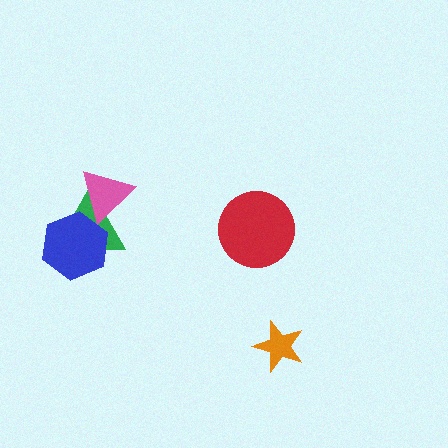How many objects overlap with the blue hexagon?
2 objects overlap with the blue hexagon.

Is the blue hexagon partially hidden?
No, no other shape covers it.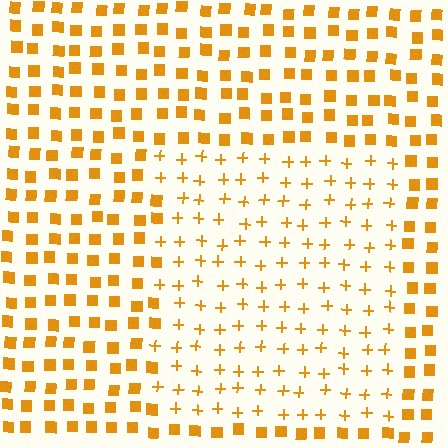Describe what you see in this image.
The image is filled with small orange elements arranged in a uniform grid. A rectangle-shaped region contains plus signs, while the surrounding area contains squares. The boundary is defined purely by the change in element shape.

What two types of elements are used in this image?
The image uses plus signs inside the rectangle region and squares outside it.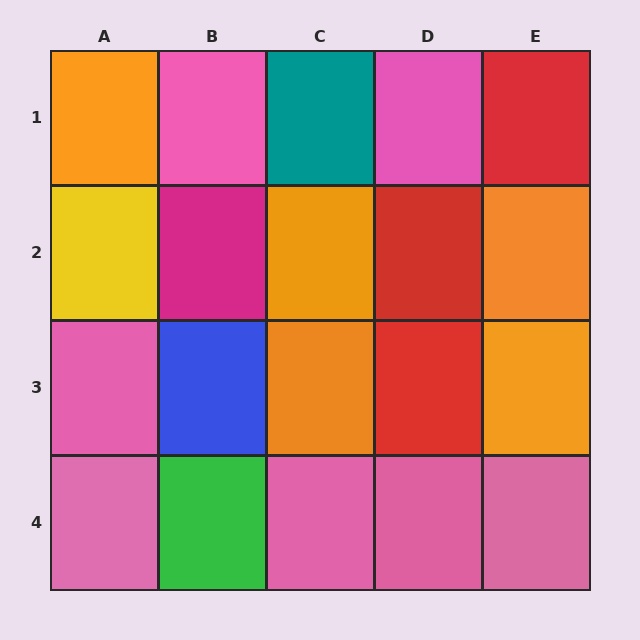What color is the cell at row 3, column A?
Pink.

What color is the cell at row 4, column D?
Pink.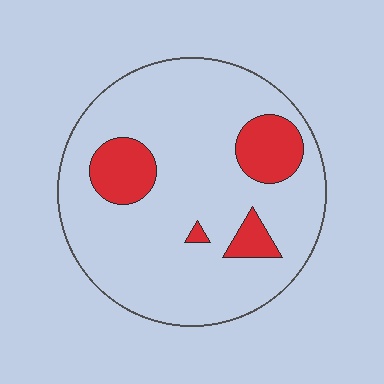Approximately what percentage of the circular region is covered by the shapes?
Approximately 15%.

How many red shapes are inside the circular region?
4.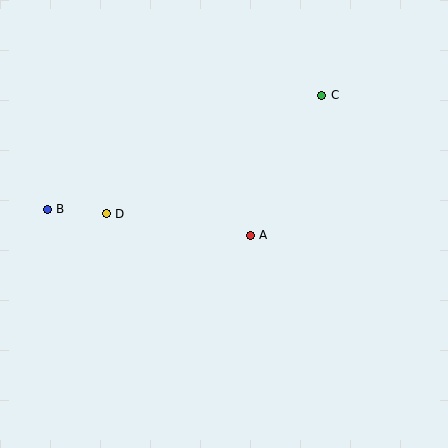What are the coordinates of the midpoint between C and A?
The midpoint between C and A is at (286, 165).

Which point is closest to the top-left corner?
Point B is closest to the top-left corner.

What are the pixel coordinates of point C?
Point C is at (322, 95).